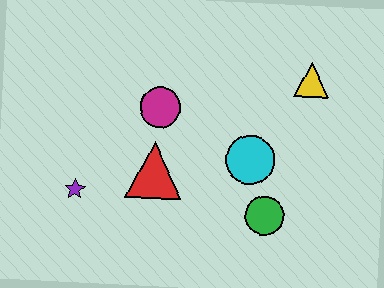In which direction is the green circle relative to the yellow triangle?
The green circle is below the yellow triangle.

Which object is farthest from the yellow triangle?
The purple star is farthest from the yellow triangle.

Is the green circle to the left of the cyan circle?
No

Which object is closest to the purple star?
The red triangle is closest to the purple star.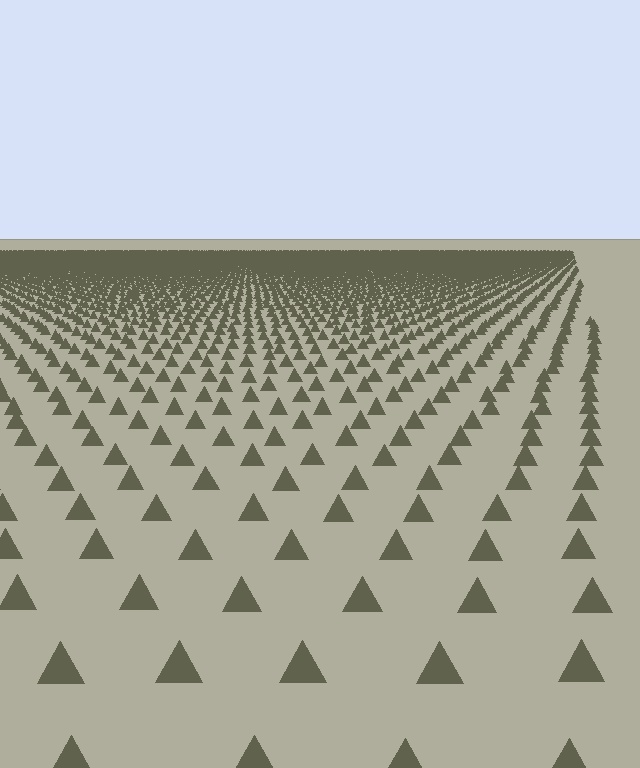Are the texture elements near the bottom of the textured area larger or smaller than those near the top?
Larger. Near the bottom, elements are closer to the viewer and appear at a bigger on-screen size.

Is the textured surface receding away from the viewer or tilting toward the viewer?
The surface is receding away from the viewer. Texture elements get smaller and denser toward the top.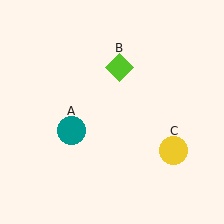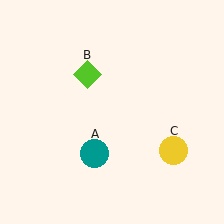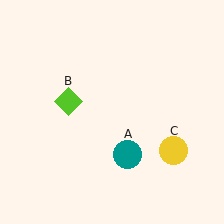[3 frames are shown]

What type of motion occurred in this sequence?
The teal circle (object A), lime diamond (object B) rotated counterclockwise around the center of the scene.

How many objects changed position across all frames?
2 objects changed position: teal circle (object A), lime diamond (object B).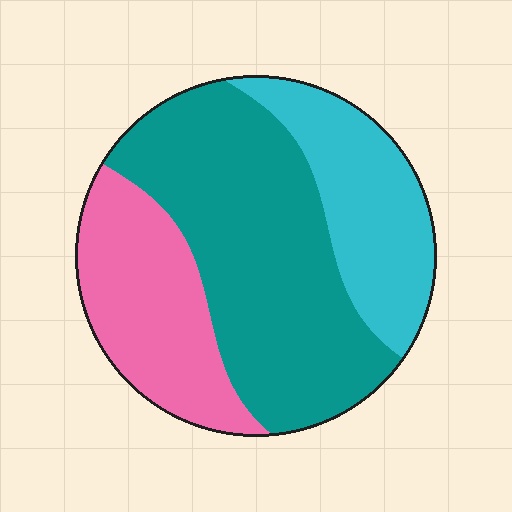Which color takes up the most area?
Teal, at roughly 50%.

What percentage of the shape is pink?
Pink takes up about one quarter (1/4) of the shape.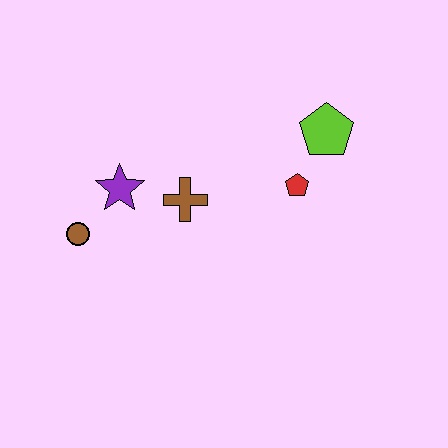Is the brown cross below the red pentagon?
Yes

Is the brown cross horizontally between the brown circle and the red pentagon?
Yes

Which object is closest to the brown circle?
The purple star is closest to the brown circle.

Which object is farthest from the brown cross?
The lime pentagon is farthest from the brown cross.